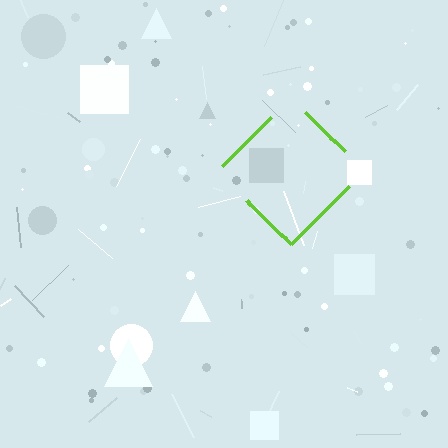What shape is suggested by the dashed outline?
The dashed outline suggests a diamond.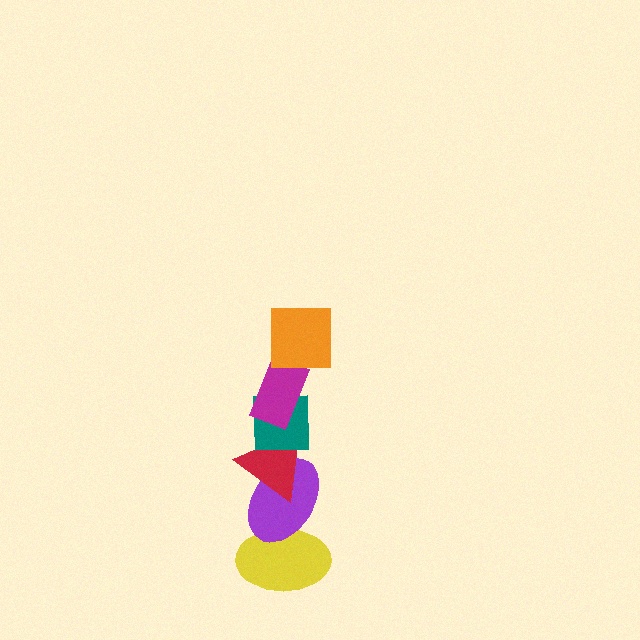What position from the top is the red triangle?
The red triangle is 4th from the top.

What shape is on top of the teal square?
The magenta rectangle is on top of the teal square.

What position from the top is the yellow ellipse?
The yellow ellipse is 6th from the top.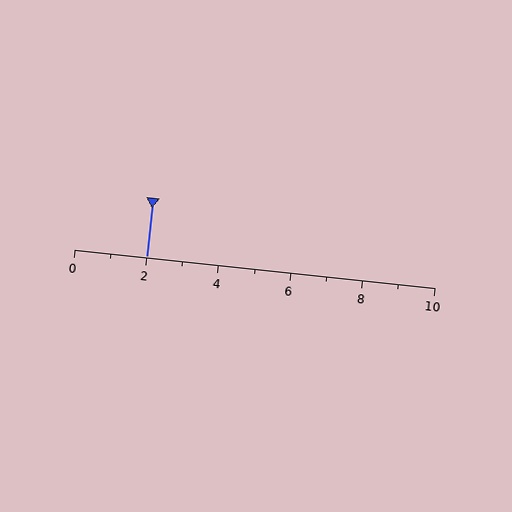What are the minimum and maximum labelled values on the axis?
The axis runs from 0 to 10.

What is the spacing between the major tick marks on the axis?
The major ticks are spaced 2 apart.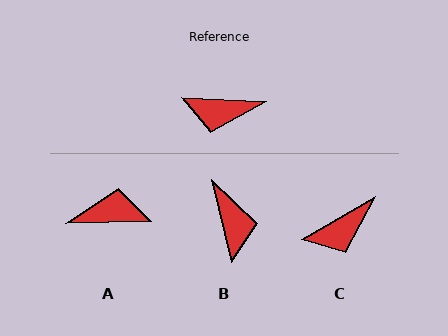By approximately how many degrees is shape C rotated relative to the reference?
Approximately 33 degrees counter-clockwise.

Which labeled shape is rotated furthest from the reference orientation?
A, about 175 degrees away.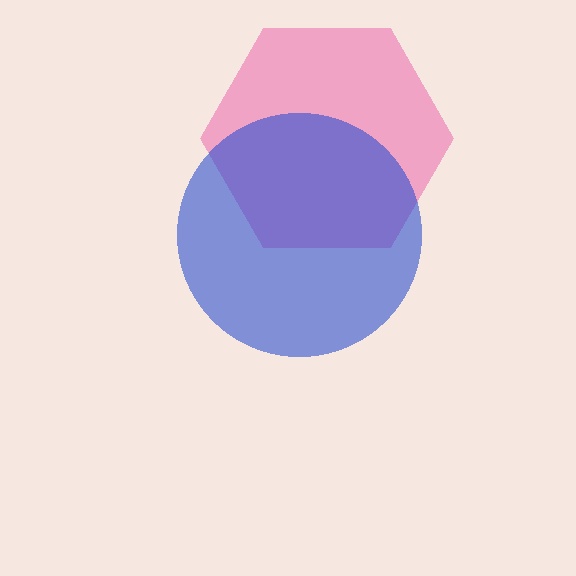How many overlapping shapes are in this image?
There are 2 overlapping shapes in the image.